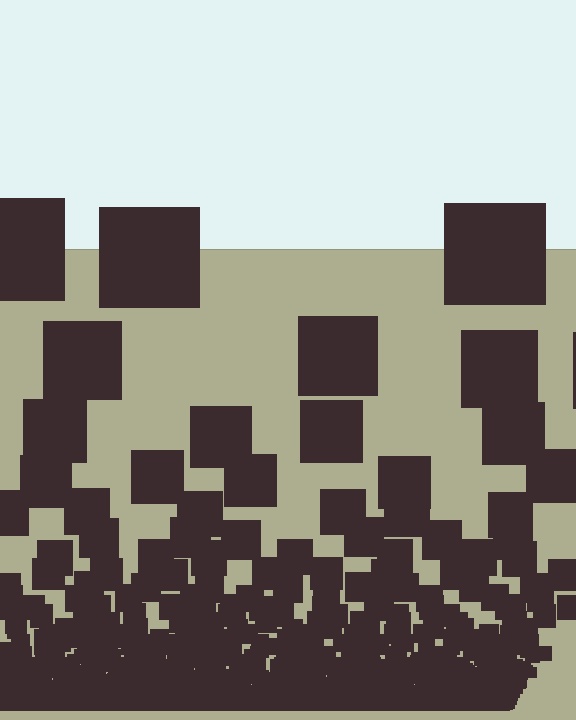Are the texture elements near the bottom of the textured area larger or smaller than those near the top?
Smaller. The gradient is inverted — elements near the bottom are smaller and denser.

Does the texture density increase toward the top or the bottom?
Density increases toward the bottom.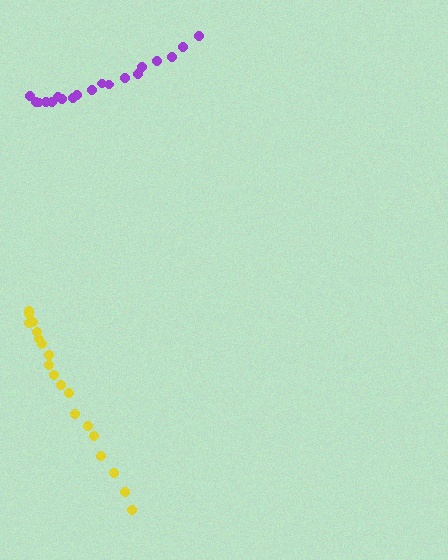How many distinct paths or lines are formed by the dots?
There are 2 distinct paths.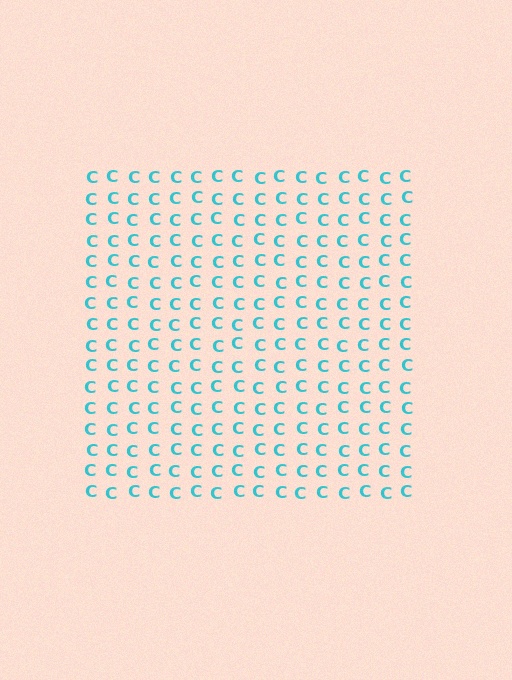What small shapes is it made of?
It is made of small letter C's.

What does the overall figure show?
The overall figure shows a square.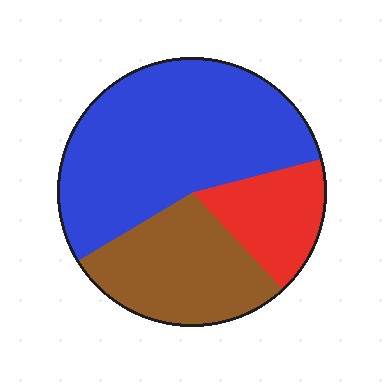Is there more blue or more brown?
Blue.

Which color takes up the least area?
Red, at roughly 15%.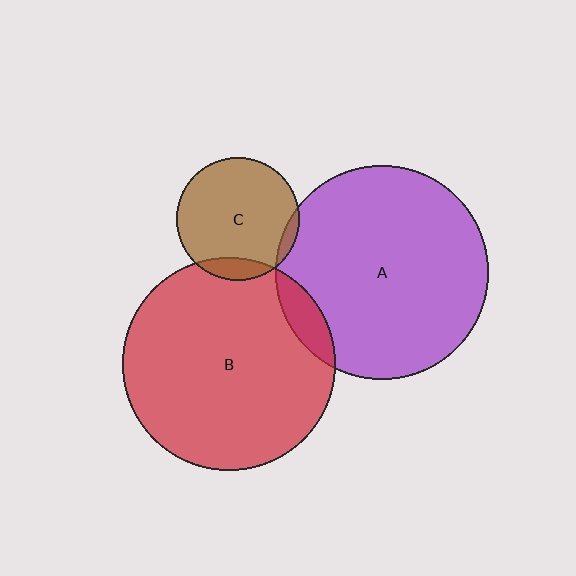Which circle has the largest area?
Circle A (purple).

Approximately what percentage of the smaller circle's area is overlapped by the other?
Approximately 10%.